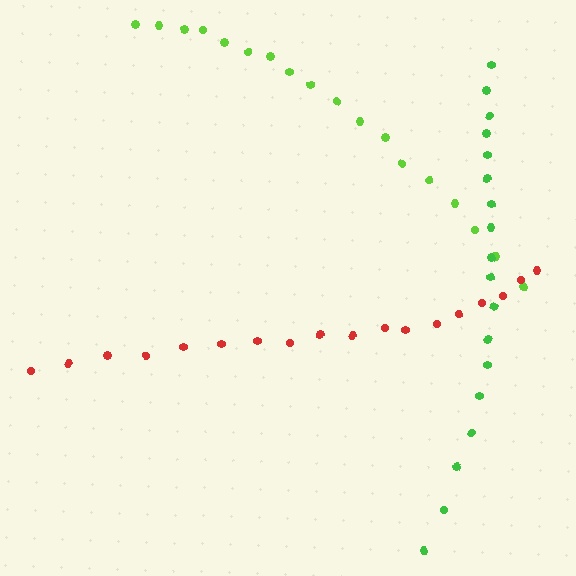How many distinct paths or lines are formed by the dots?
There are 3 distinct paths.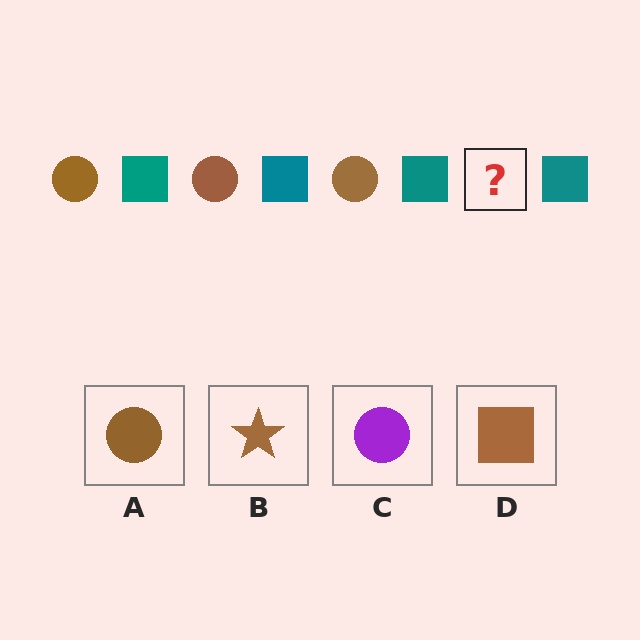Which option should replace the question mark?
Option A.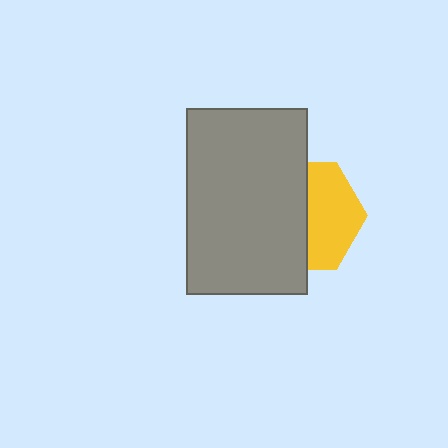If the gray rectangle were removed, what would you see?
You would see the complete yellow hexagon.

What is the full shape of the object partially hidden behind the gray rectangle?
The partially hidden object is a yellow hexagon.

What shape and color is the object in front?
The object in front is a gray rectangle.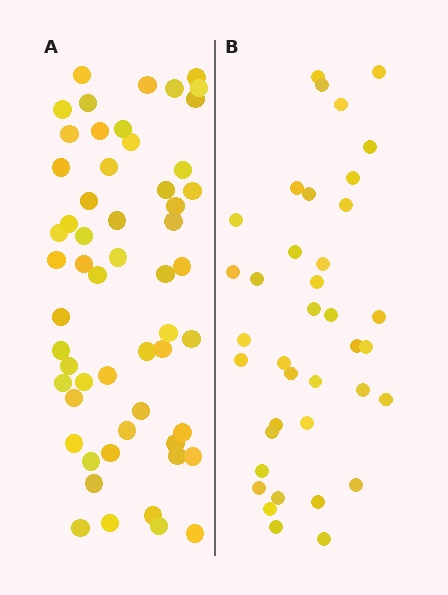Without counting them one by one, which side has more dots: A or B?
Region A (the left region) has more dots.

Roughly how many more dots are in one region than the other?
Region A has approximately 20 more dots than region B.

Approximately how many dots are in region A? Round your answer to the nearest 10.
About 60 dots. (The exact count is 56, which rounds to 60.)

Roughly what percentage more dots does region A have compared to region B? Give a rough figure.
About 45% more.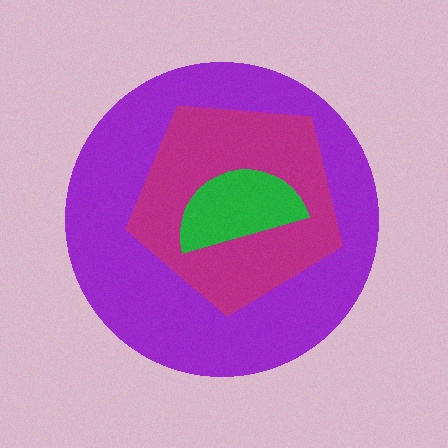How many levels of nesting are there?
3.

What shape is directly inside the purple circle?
The magenta pentagon.